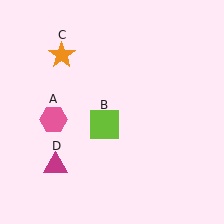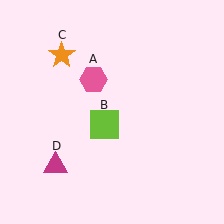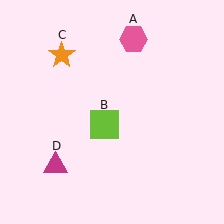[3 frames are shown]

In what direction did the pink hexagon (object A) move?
The pink hexagon (object A) moved up and to the right.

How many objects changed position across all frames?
1 object changed position: pink hexagon (object A).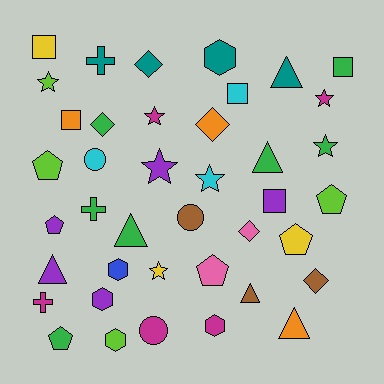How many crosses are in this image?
There are 3 crosses.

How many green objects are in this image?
There are 7 green objects.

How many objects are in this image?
There are 40 objects.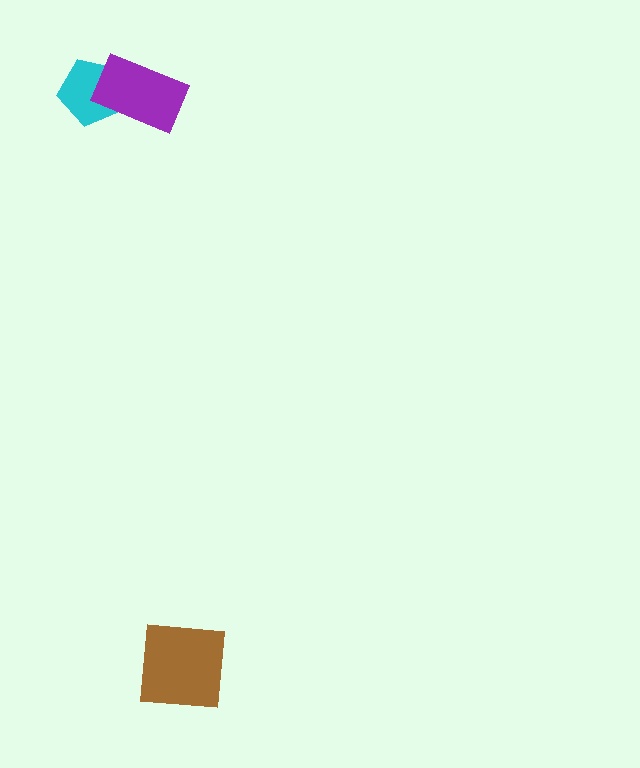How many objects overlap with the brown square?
0 objects overlap with the brown square.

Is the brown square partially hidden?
No, no other shape covers it.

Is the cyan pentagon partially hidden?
Yes, it is partially covered by another shape.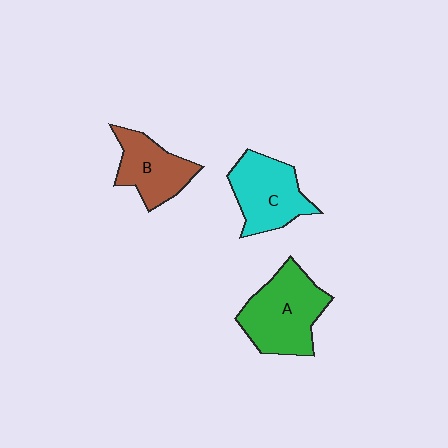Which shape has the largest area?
Shape A (green).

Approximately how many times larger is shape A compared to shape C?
Approximately 1.2 times.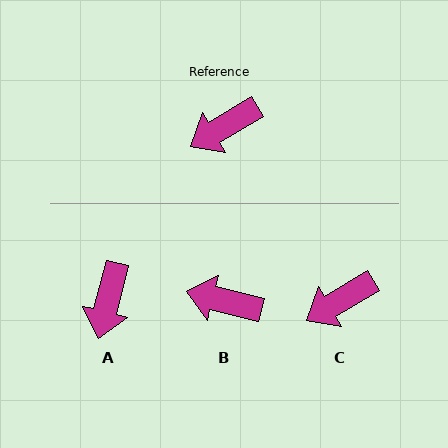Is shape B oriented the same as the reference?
No, it is off by about 45 degrees.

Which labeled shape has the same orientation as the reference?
C.